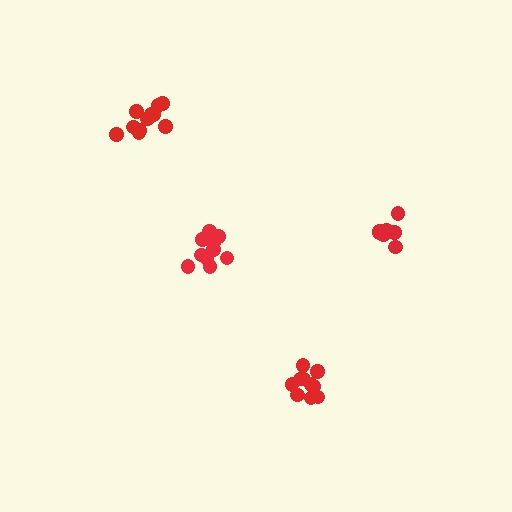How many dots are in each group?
Group 1: 11 dots, Group 2: 10 dots, Group 3: 7 dots, Group 4: 10 dots (38 total).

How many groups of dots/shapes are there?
There are 4 groups.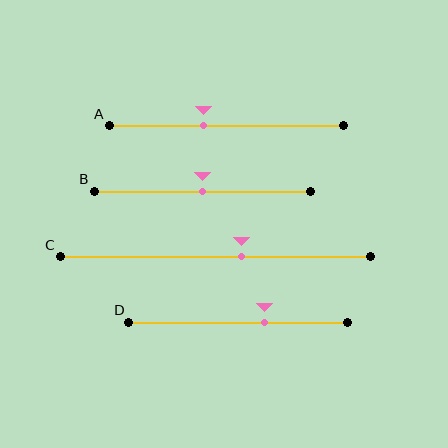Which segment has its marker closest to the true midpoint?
Segment B has its marker closest to the true midpoint.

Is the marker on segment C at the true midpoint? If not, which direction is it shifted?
No, the marker on segment C is shifted to the right by about 9% of the segment length.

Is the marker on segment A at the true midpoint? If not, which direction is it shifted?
No, the marker on segment A is shifted to the left by about 10% of the segment length.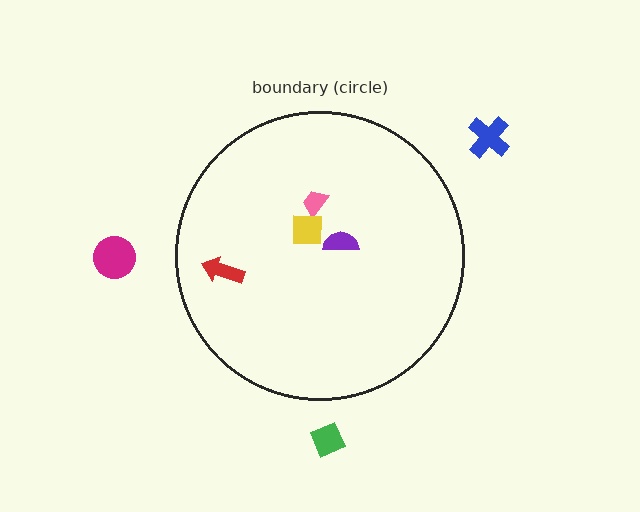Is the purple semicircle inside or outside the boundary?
Inside.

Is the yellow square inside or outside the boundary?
Inside.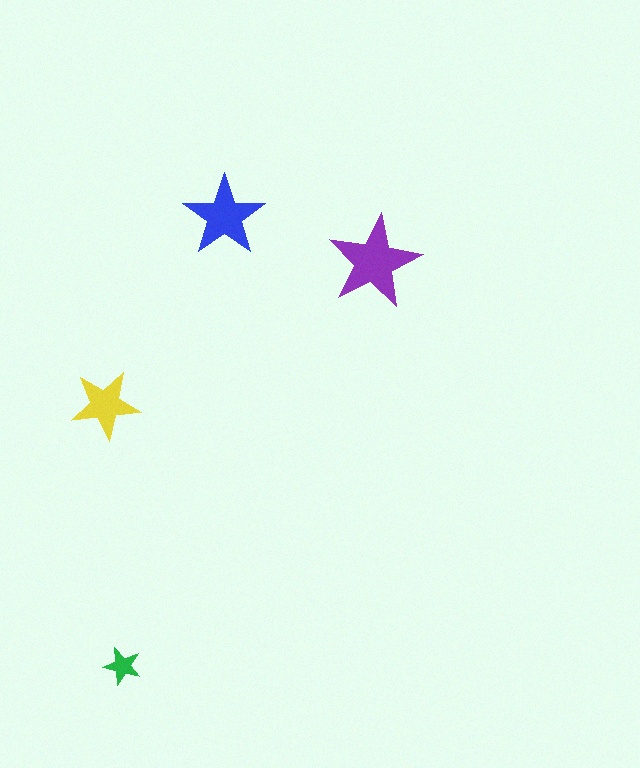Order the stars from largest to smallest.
the purple one, the blue one, the yellow one, the green one.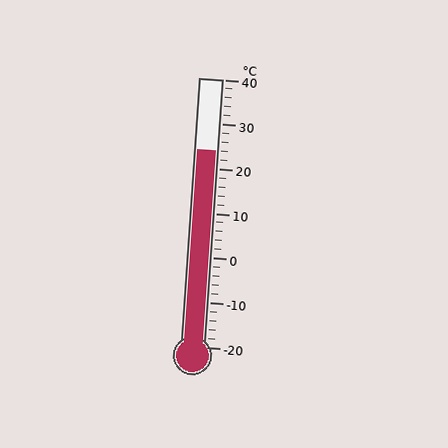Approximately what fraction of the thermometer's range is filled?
The thermometer is filled to approximately 75% of its range.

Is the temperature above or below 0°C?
The temperature is above 0°C.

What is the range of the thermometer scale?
The thermometer scale ranges from -20°C to 40°C.